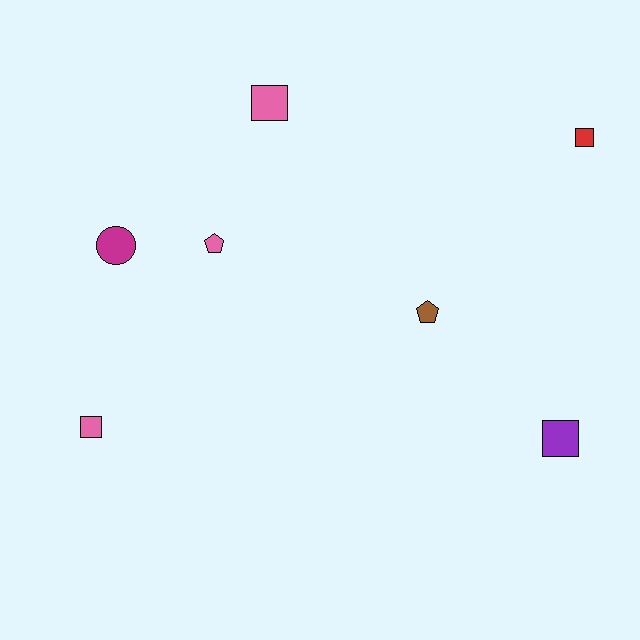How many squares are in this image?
There are 4 squares.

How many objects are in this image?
There are 7 objects.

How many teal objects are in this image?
There are no teal objects.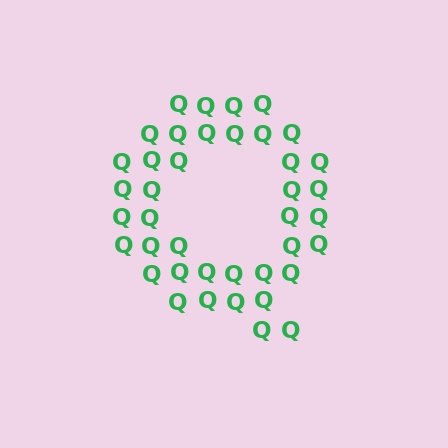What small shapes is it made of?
It is made of small letter Q's.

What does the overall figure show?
The overall figure shows the letter Q.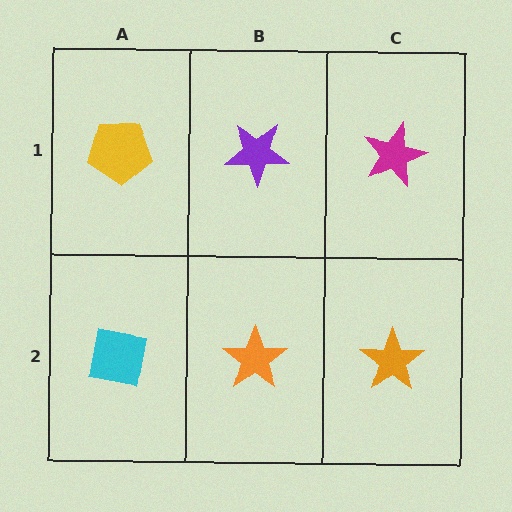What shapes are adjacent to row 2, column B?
A purple star (row 1, column B), a cyan square (row 2, column A), an orange star (row 2, column C).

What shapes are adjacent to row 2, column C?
A magenta star (row 1, column C), an orange star (row 2, column B).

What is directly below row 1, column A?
A cyan square.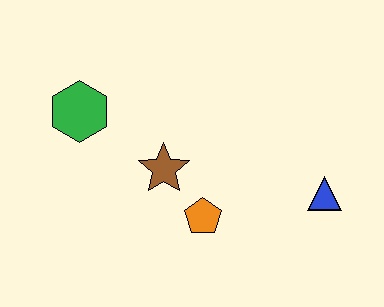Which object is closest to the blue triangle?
The orange pentagon is closest to the blue triangle.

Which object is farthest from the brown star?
The blue triangle is farthest from the brown star.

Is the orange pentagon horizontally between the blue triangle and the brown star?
Yes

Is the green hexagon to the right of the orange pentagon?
No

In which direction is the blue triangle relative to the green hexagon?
The blue triangle is to the right of the green hexagon.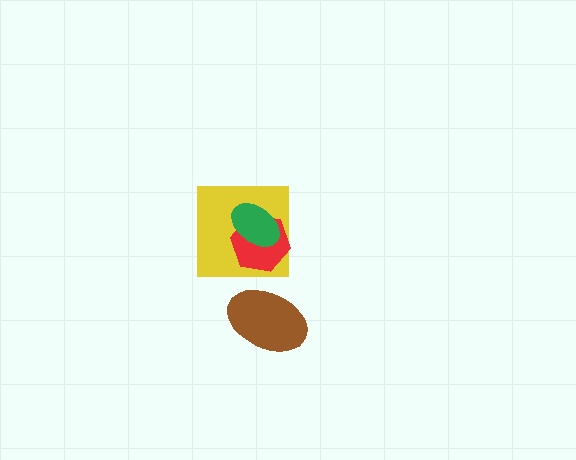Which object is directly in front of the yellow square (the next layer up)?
The red hexagon is directly in front of the yellow square.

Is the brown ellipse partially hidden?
No, no other shape covers it.